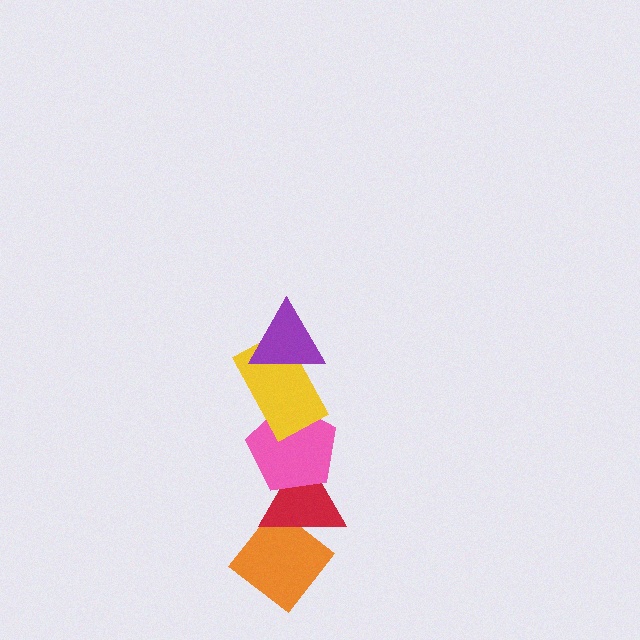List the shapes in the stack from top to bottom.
From top to bottom: the purple triangle, the yellow rectangle, the pink pentagon, the red triangle, the orange diamond.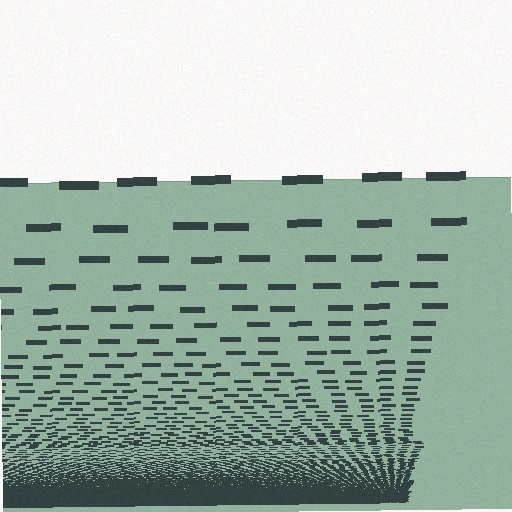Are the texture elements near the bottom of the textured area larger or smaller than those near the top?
Smaller. The gradient is inverted — elements near the bottom are smaller and denser.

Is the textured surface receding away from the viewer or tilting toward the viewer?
The surface appears to tilt toward the viewer. Texture elements get larger and sparser toward the top.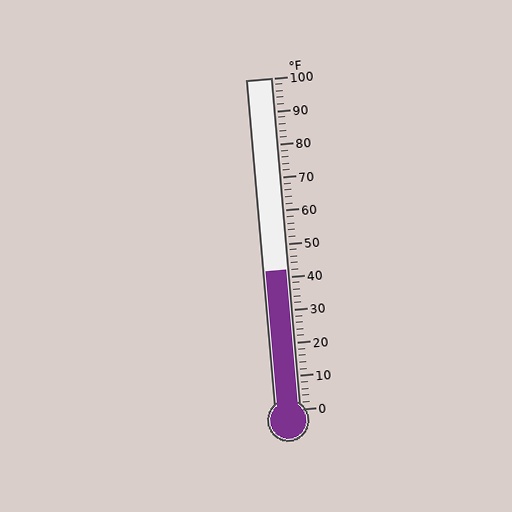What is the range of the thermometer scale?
The thermometer scale ranges from 0°F to 100°F.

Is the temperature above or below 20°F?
The temperature is above 20°F.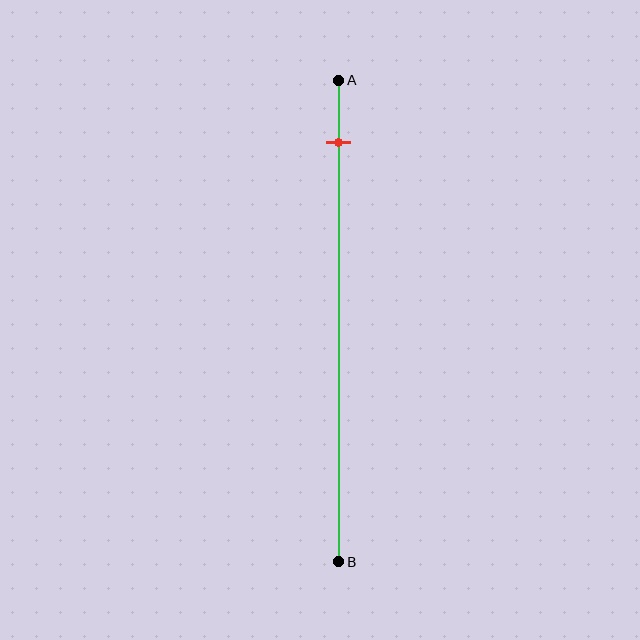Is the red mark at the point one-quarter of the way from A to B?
No, the mark is at about 15% from A, not at the 25% one-quarter point.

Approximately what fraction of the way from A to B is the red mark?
The red mark is approximately 15% of the way from A to B.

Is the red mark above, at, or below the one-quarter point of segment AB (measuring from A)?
The red mark is above the one-quarter point of segment AB.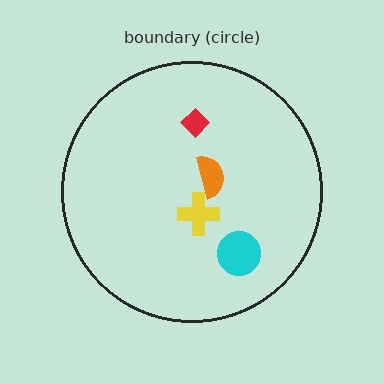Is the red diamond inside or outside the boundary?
Inside.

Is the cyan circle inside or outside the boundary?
Inside.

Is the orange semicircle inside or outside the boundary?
Inside.